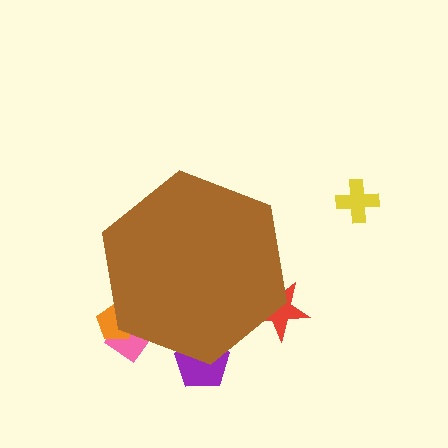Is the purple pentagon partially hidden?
Yes, the purple pentagon is partially hidden behind the brown hexagon.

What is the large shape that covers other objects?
A brown hexagon.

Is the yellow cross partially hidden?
No, the yellow cross is fully visible.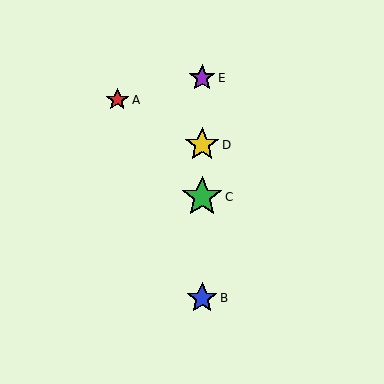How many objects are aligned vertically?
4 objects (B, C, D, E) are aligned vertically.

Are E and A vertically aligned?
No, E is at x≈202 and A is at x≈117.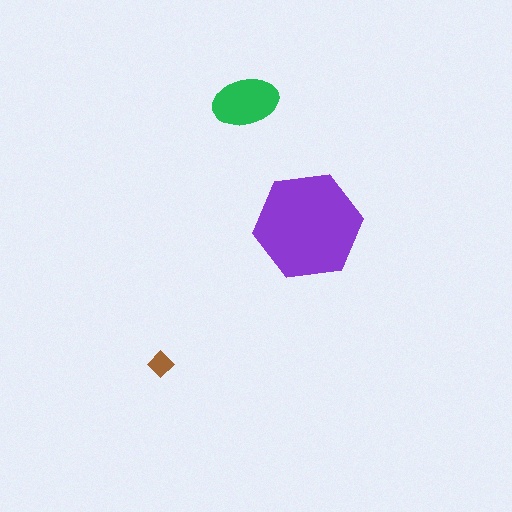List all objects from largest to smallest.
The purple hexagon, the green ellipse, the brown diamond.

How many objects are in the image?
There are 3 objects in the image.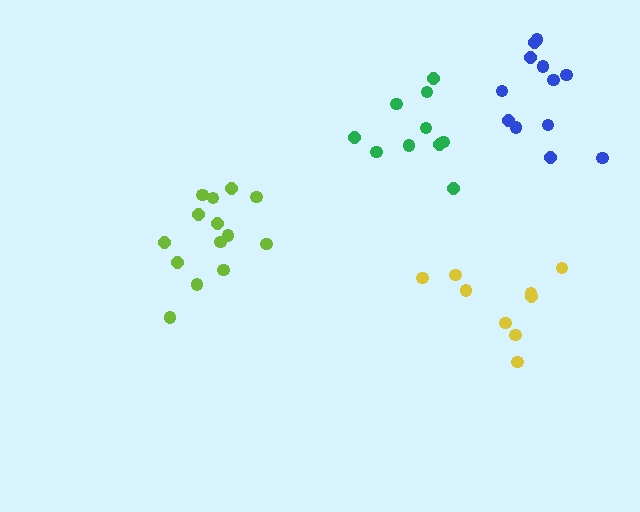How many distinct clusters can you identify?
There are 4 distinct clusters.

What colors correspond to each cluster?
The clusters are colored: lime, yellow, blue, green.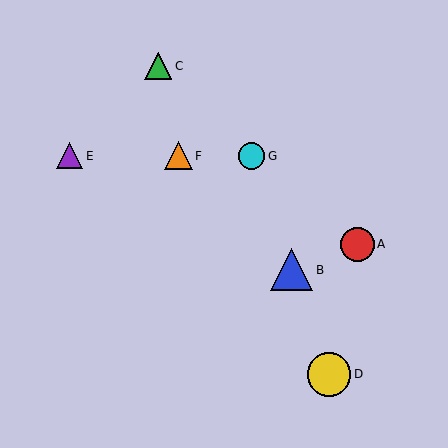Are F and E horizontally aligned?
Yes, both are at y≈156.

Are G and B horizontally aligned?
No, G is at y≈156 and B is at y≈270.